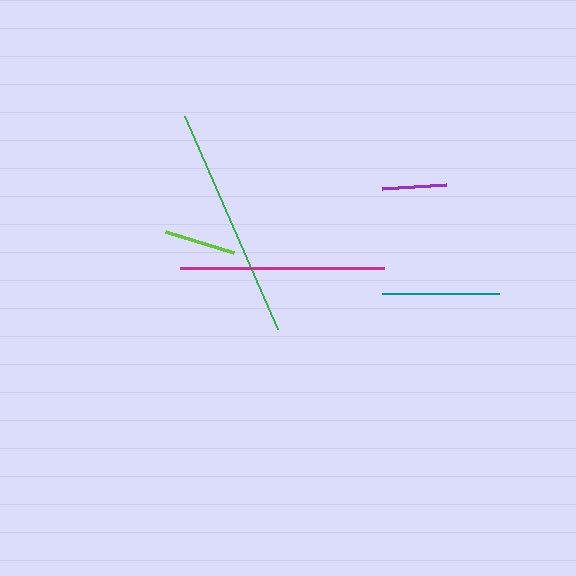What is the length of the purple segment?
The purple segment is approximately 64 pixels long.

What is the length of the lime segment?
The lime segment is approximately 71 pixels long.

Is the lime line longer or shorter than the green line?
The green line is longer than the lime line.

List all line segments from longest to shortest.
From longest to shortest: green, magenta, teal, lime, purple.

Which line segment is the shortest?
The purple line is the shortest at approximately 64 pixels.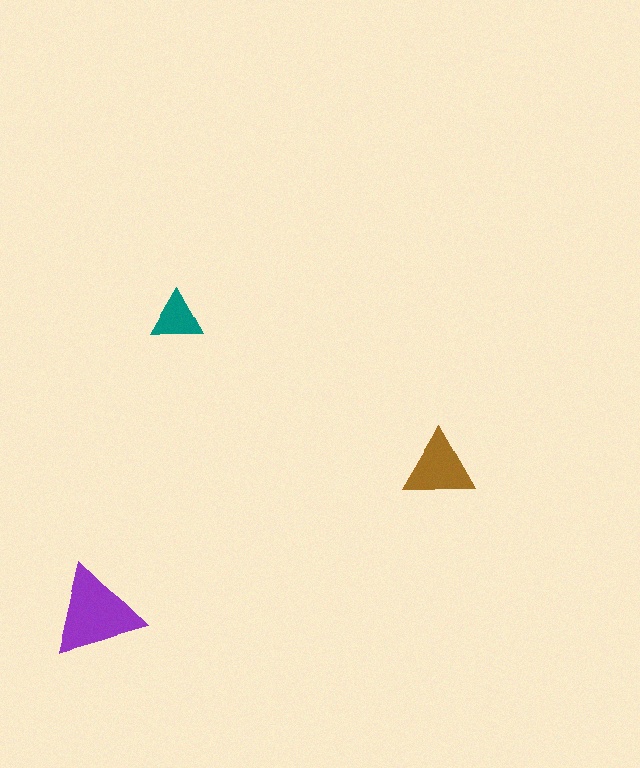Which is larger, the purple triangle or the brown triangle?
The purple one.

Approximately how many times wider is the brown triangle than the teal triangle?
About 1.5 times wider.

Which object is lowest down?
The purple triangle is bottommost.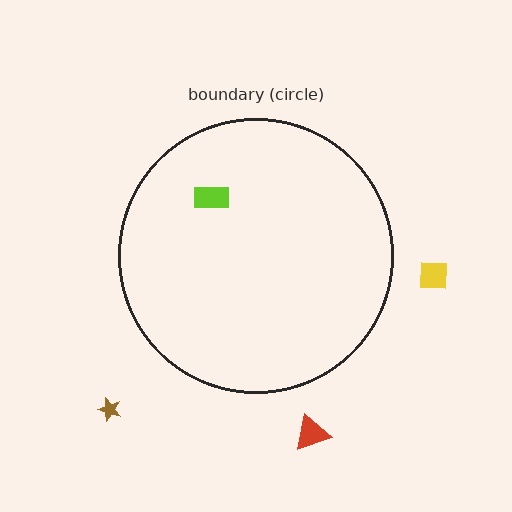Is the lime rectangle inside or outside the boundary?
Inside.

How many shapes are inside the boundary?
1 inside, 3 outside.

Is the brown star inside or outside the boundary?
Outside.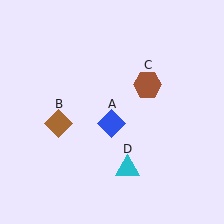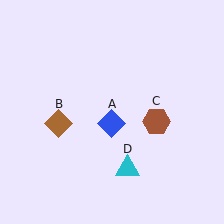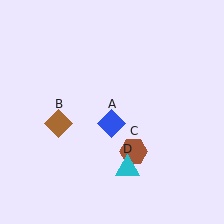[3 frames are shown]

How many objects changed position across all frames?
1 object changed position: brown hexagon (object C).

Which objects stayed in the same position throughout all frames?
Blue diamond (object A) and brown diamond (object B) and cyan triangle (object D) remained stationary.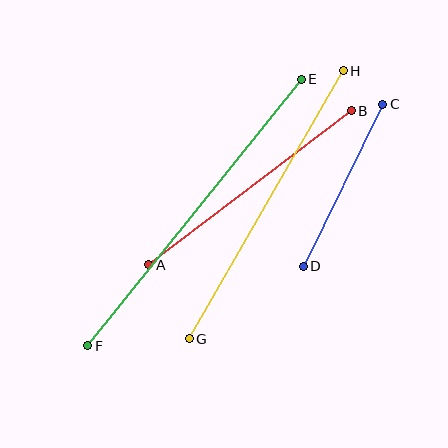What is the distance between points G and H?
The distance is approximately 309 pixels.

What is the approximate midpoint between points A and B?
The midpoint is at approximately (250, 188) pixels.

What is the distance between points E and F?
The distance is approximately 341 pixels.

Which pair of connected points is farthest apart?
Points E and F are farthest apart.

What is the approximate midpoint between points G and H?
The midpoint is at approximately (266, 205) pixels.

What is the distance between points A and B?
The distance is approximately 254 pixels.